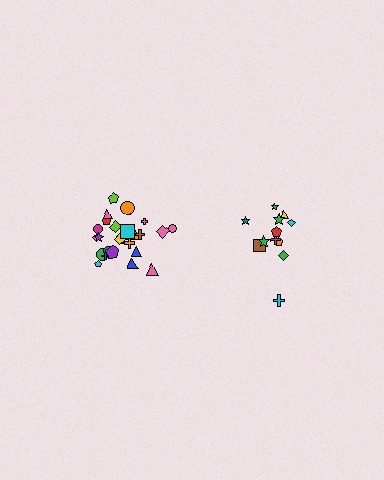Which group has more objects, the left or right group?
The left group.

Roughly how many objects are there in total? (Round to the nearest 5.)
Roughly 35 objects in total.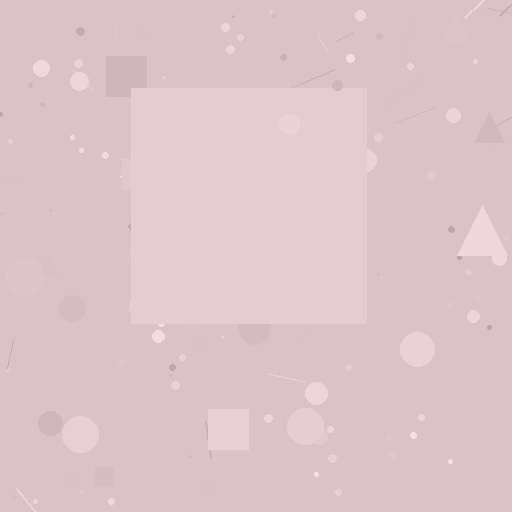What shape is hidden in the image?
A square is hidden in the image.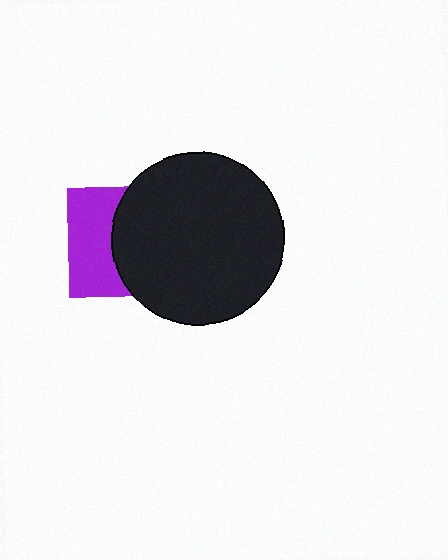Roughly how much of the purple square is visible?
A small part of it is visible (roughly 44%).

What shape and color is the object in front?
The object in front is a black circle.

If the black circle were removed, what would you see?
You would see the complete purple square.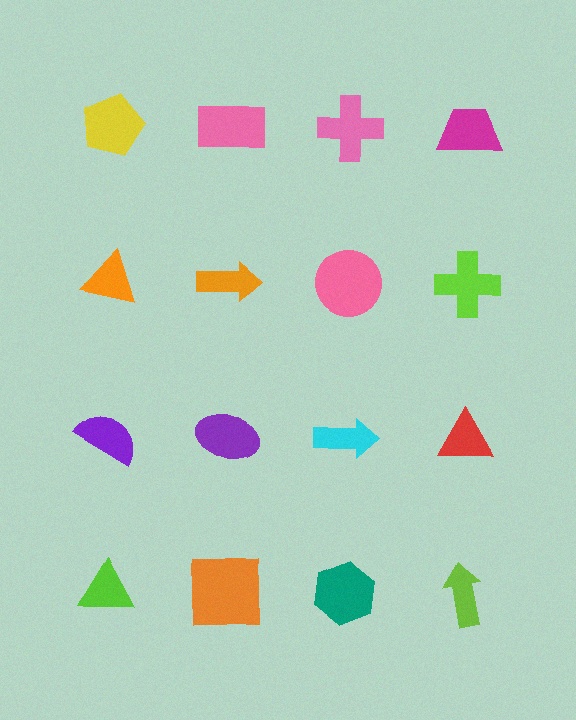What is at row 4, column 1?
A lime triangle.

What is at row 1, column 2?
A pink rectangle.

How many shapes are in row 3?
4 shapes.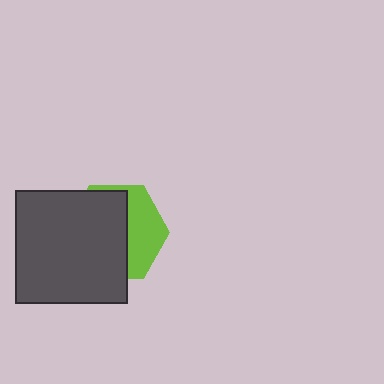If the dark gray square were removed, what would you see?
You would see the complete lime hexagon.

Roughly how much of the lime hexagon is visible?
A small part of it is visible (roughly 38%).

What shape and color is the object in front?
The object in front is a dark gray square.